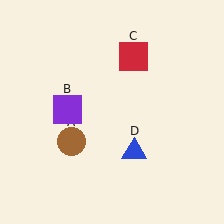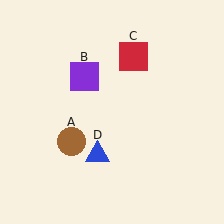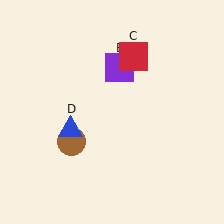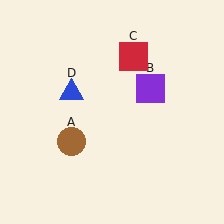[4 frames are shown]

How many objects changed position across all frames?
2 objects changed position: purple square (object B), blue triangle (object D).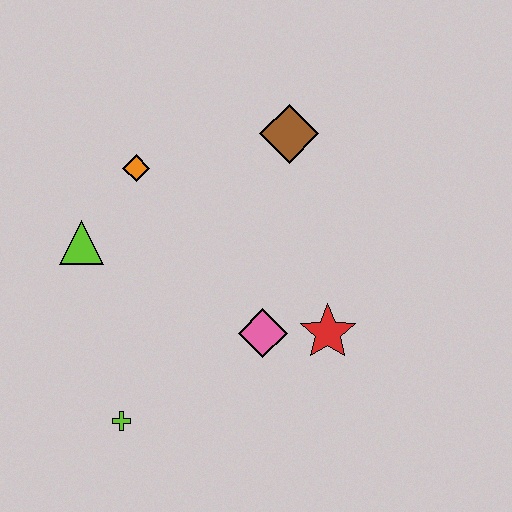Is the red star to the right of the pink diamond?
Yes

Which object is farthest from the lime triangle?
The red star is farthest from the lime triangle.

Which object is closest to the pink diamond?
The red star is closest to the pink diamond.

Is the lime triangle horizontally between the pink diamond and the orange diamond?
No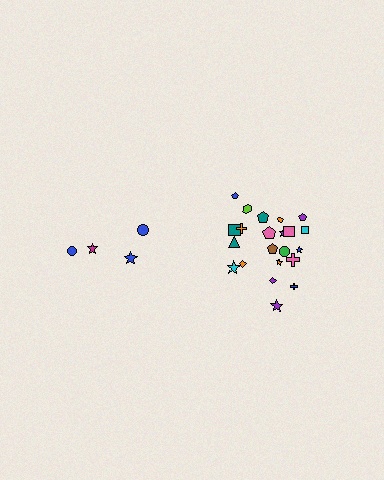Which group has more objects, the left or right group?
The right group.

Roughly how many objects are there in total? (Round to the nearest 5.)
Roughly 25 objects in total.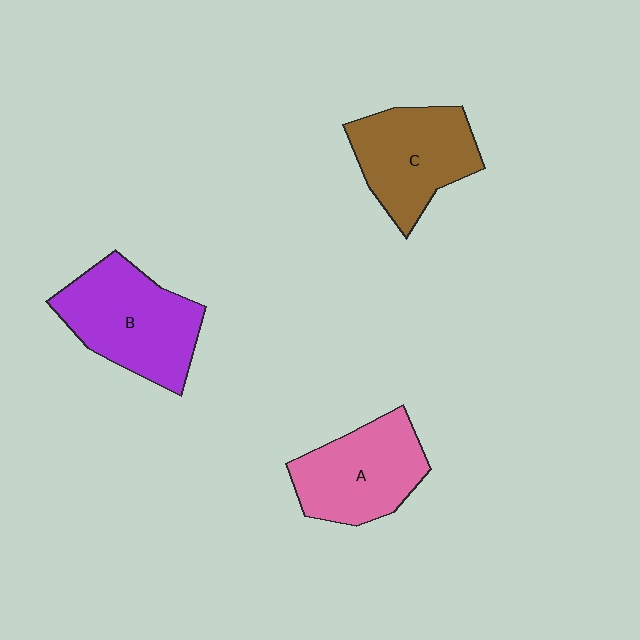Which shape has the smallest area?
Shape A (pink).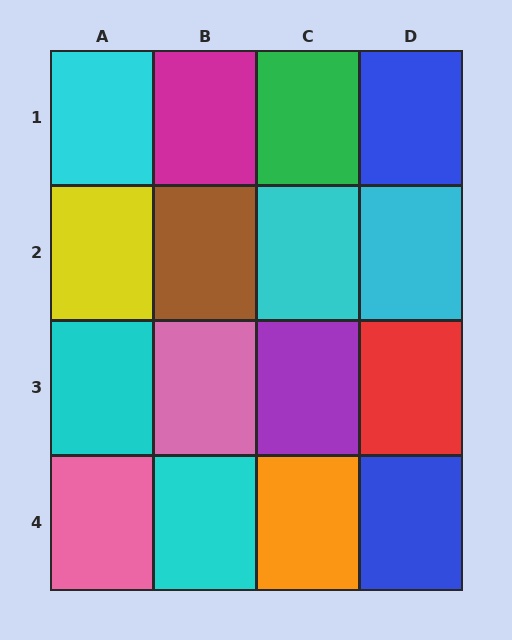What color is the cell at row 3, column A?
Cyan.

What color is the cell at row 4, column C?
Orange.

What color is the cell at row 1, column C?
Green.